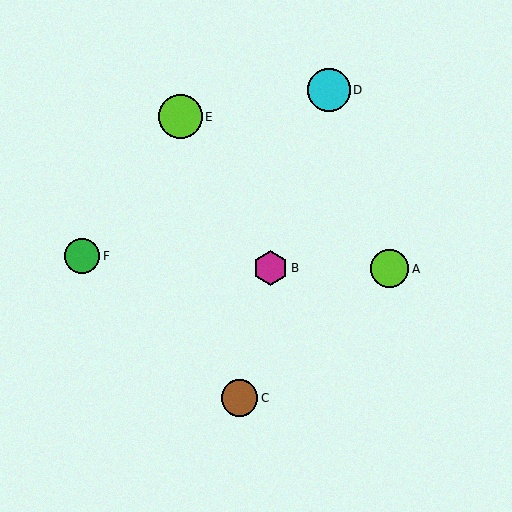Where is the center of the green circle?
The center of the green circle is at (82, 256).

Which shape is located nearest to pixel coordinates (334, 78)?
The cyan circle (labeled D) at (328, 91) is nearest to that location.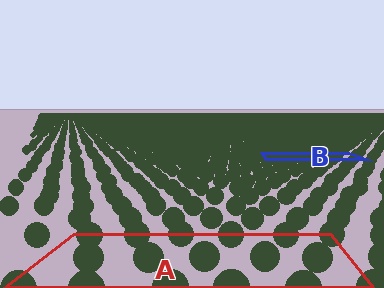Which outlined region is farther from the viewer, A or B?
Region B is farther from the viewer — the texture elements inside it appear smaller and more densely packed.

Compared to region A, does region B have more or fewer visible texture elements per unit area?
Region B has more texture elements per unit area — they are packed more densely because it is farther away.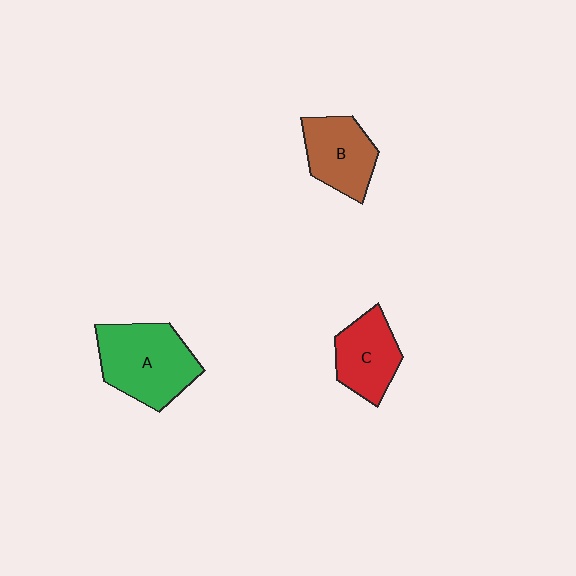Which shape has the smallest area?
Shape C (red).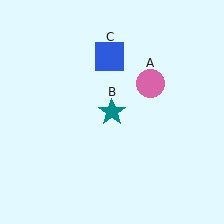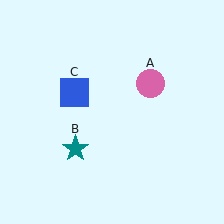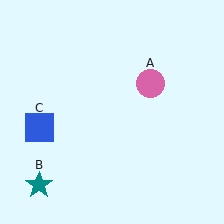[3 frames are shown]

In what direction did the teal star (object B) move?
The teal star (object B) moved down and to the left.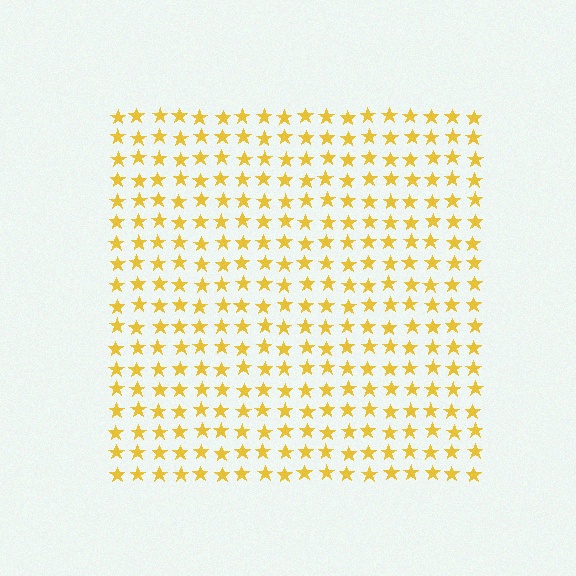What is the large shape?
The large shape is a square.